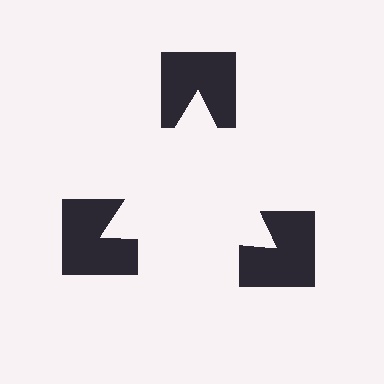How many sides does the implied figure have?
3 sides.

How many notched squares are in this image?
There are 3 — one at each vertex of the illusory triangle.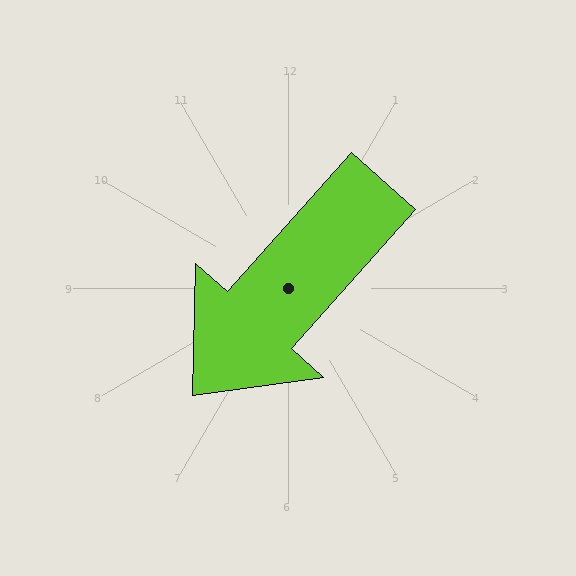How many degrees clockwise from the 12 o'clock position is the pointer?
Approximately 222 degrees.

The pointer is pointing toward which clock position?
Roughly 7 o'clock.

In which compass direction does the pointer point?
Southwest.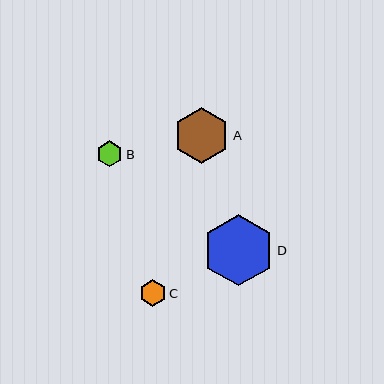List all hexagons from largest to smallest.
From largest to smallest: D, A, C, B.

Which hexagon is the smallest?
Hexagon B is the smallest with a size of approximately 26 pixels.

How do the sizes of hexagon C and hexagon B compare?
Hexagon C and hexagon B are approximately the same size.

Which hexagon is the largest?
Hexagon D is the largest with a size of approximately 71 pixels.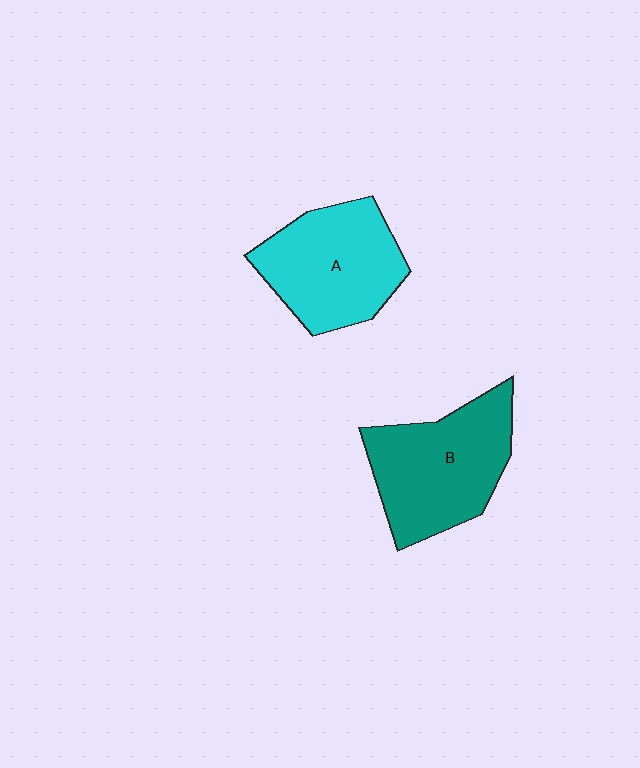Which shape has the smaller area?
Shape A (cyan).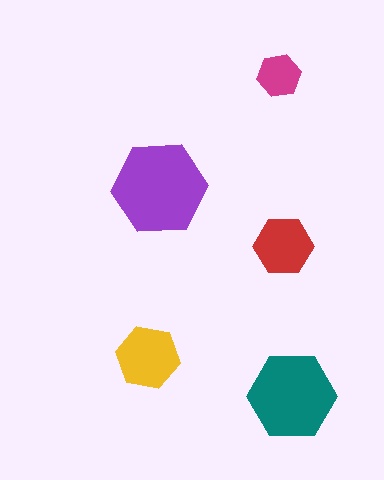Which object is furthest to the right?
The teal hexagon is rightmost.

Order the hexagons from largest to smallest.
the purple one, the teal one, the yellow one, the red one, the magenta one.